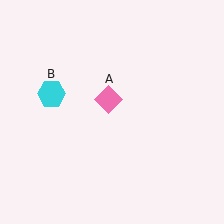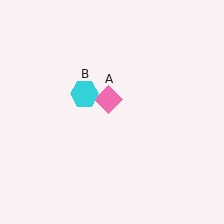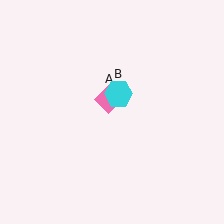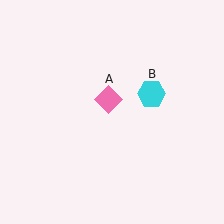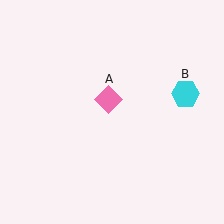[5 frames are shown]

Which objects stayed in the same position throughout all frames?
Pink diamond (object A) remained stationary.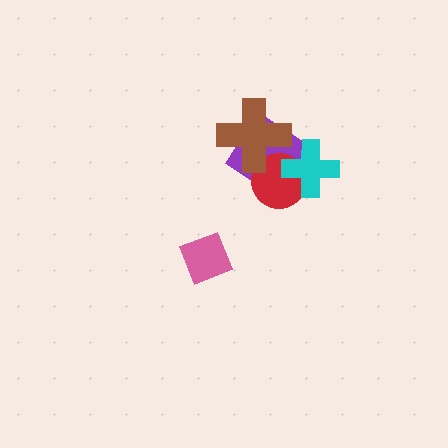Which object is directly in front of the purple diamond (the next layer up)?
The red circle is directly in front of the purple diamond.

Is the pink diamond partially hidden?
No, no other shape covers it.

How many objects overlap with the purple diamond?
3 objects overlap with the purple diamond.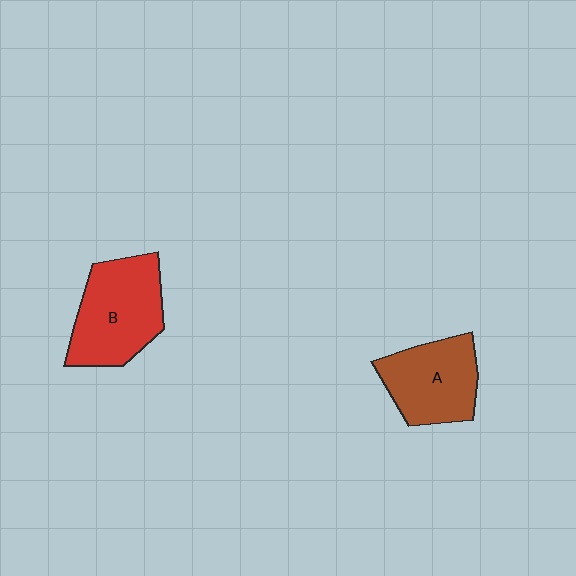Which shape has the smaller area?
Shape A (brown).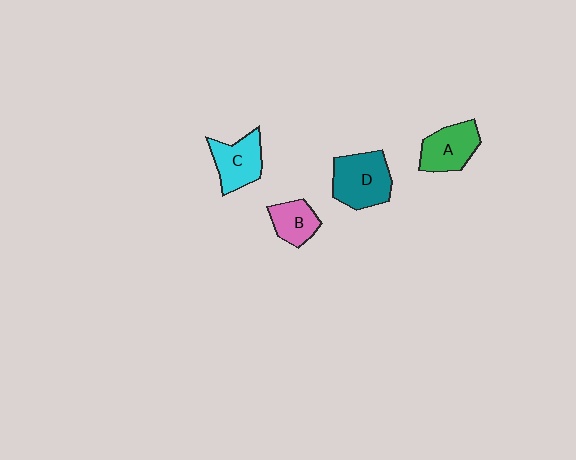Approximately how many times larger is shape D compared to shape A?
Approximately 1.2 times.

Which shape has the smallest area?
Shape B (pink).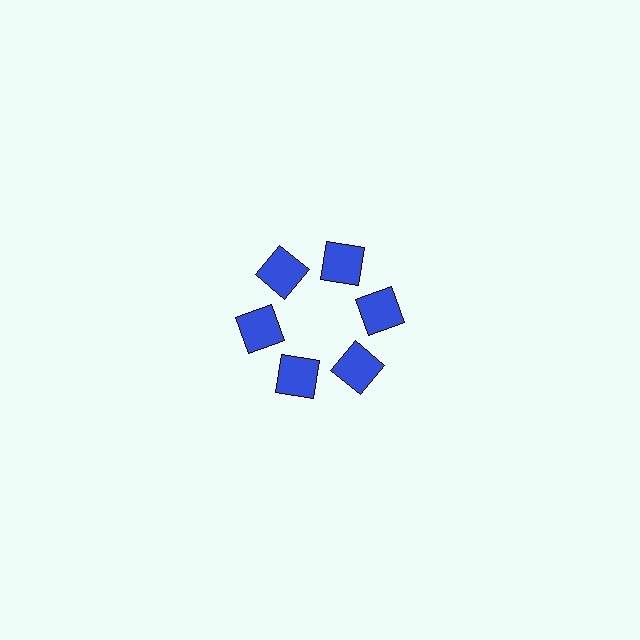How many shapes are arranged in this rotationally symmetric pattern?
There are 6 shapes, arranged in 6 groups of 1.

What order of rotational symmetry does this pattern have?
This pattern has 6-fold rotational symmetry.